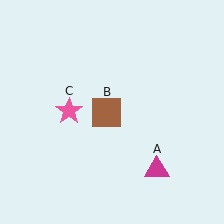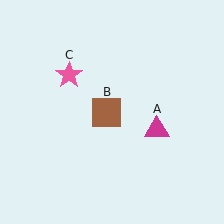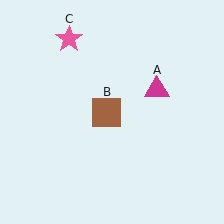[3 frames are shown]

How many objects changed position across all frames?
2 objects changed position: magenta triangle (object A), pink star (object C).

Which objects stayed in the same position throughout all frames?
Brown square (object B) remained stationary.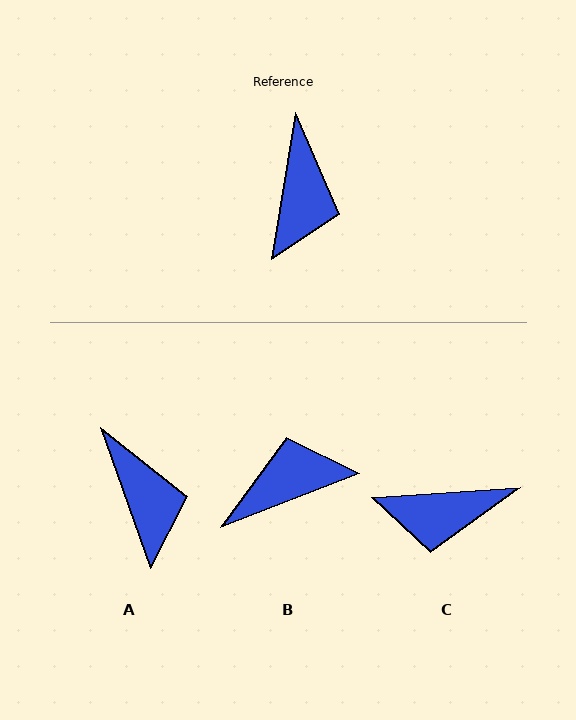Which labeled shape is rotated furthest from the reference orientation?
B, about 121 degrees away.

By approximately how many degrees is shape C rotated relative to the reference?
Approximately 77 degrees clockwise.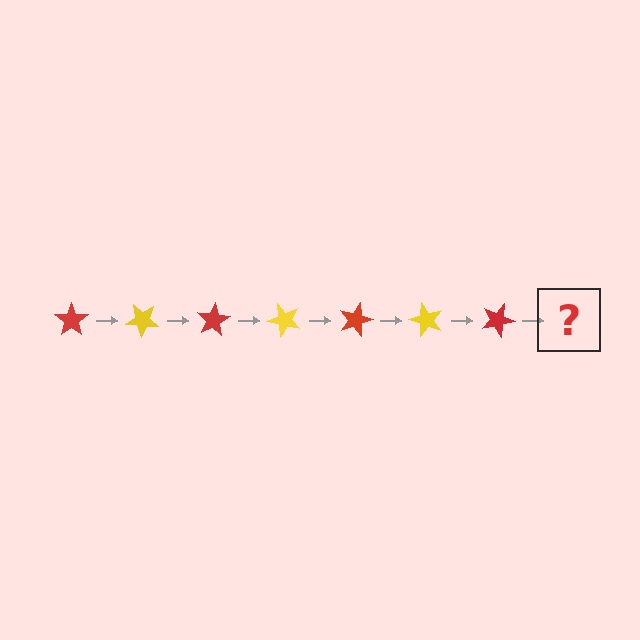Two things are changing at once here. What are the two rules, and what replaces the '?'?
The two rules are that it rotates 40 degrees each step and the color cycles through red and yellow. The '?' should be a yellow star, rotated 280 degrees from the start.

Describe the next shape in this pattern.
It should be a yellow star, rotated 280 degrees from the start.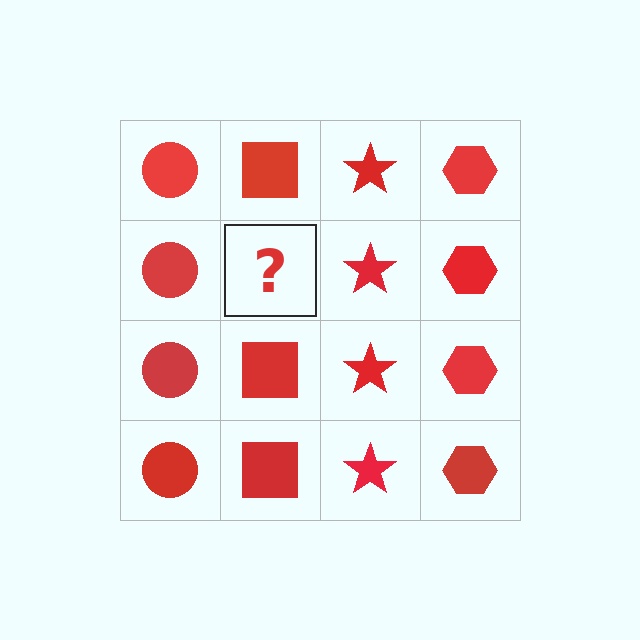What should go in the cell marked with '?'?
The missing cell should contain a red square.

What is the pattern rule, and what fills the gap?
The rule is that each column has a consistent shape. The gap should be filled with a red square.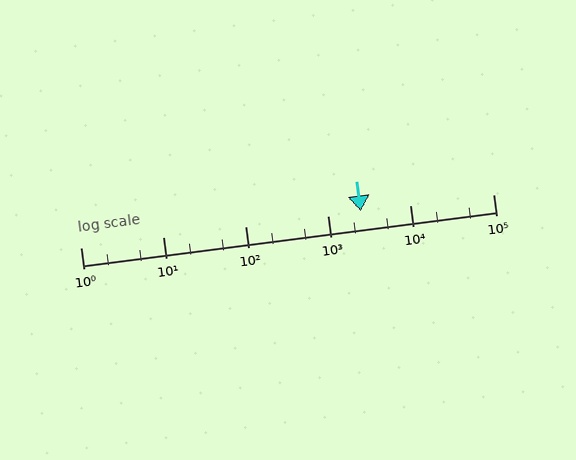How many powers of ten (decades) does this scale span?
The scale spans 5 decades, from 1 to 100000.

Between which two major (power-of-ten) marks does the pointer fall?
The pointer is between 1000 and 10000.